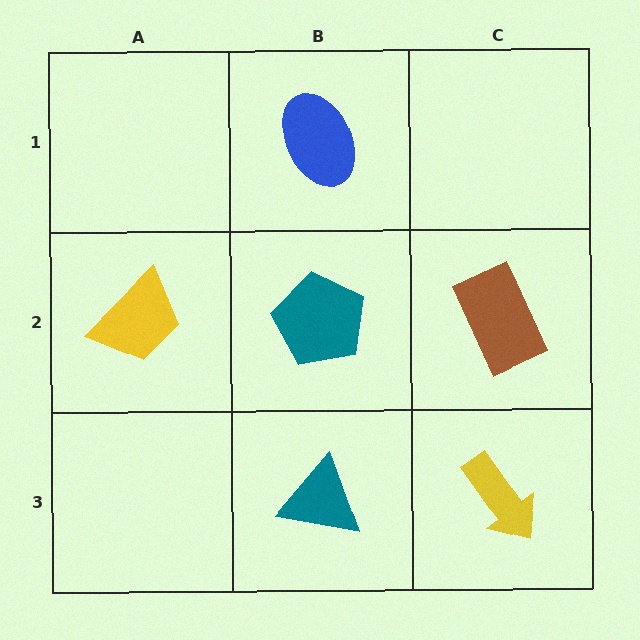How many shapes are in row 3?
2 shapes.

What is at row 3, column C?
A yellow arrow.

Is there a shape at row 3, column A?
No, that cell is empty.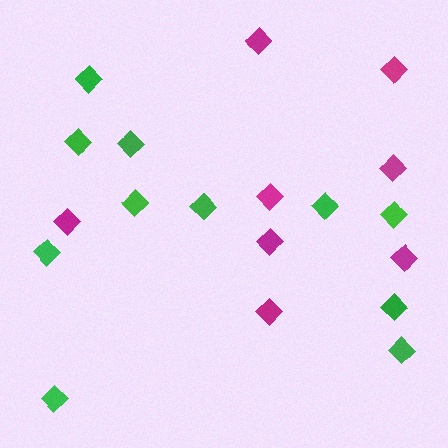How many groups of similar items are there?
There are 2 groups: one group of magenta diamonds (8) and one group of green diamonds (11).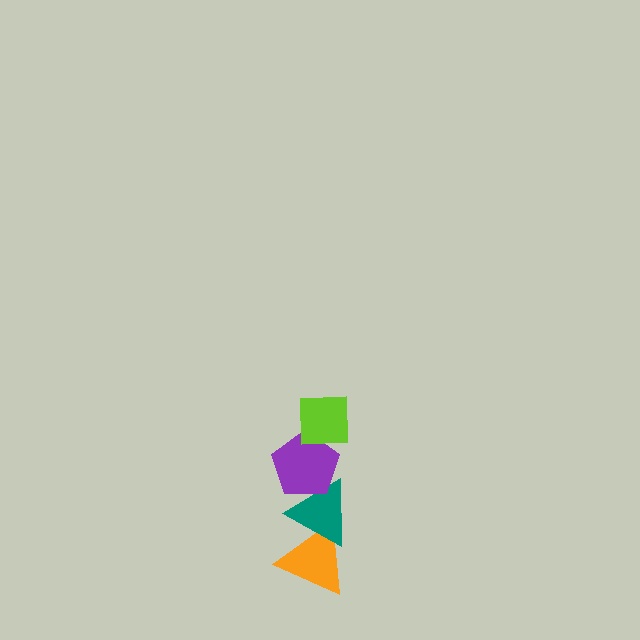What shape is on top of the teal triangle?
The purple pentagon is on top of the teal triangle.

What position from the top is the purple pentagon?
The purple pentagon is 2nd from the top.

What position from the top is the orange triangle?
The orange triangle is 4th from the top.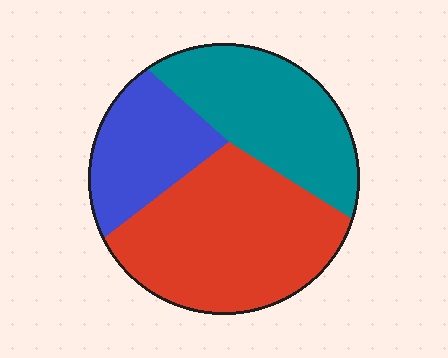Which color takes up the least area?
Blue, at roughly 20%.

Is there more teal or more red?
Red.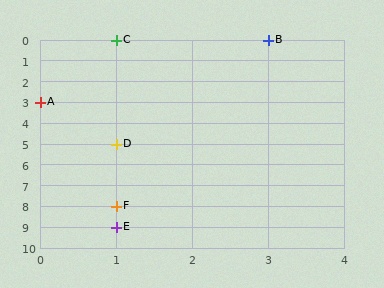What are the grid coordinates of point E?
Point E is at grid coordinates (1, 9).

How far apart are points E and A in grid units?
Points E and A are 1 column and 6 rows apart (about 6.1 grid units diagonally).